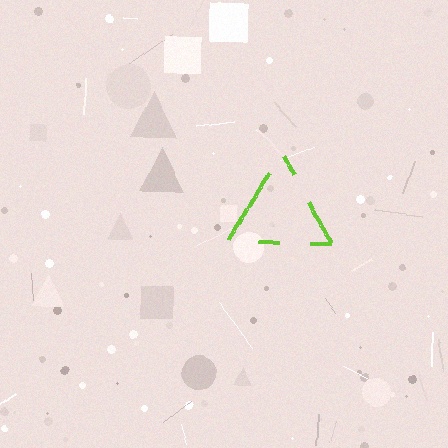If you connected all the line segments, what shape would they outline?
They would outline a triangle.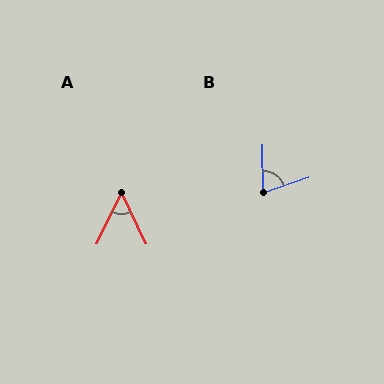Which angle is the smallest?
A, at approximately 51 degrees.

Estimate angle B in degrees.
Approximately 71 degrees.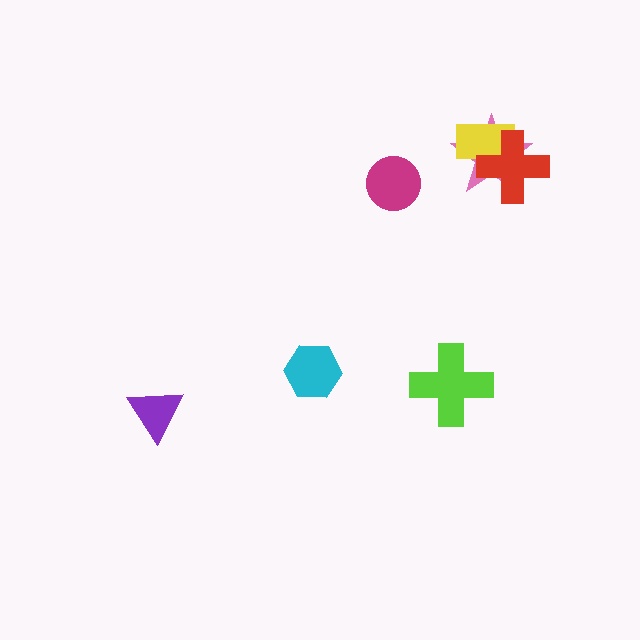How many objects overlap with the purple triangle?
0 objects overlap with the purple triangle.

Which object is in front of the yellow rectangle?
The red cross is in front of the yellow rectangle.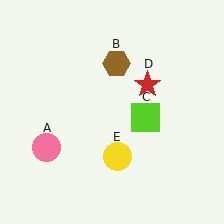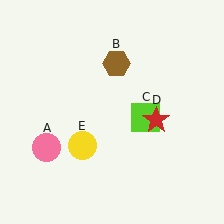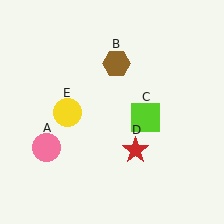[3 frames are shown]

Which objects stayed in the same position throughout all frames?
Pink circle (object A) and brown hexagon (object B) and lime square (object C) remained stationary.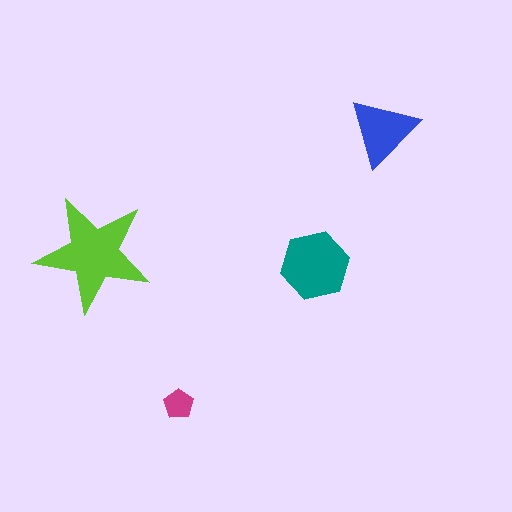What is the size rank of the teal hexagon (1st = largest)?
2nd.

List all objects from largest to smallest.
The lime star, the teal hexagon, the blue triangle, the magenta pentagon.